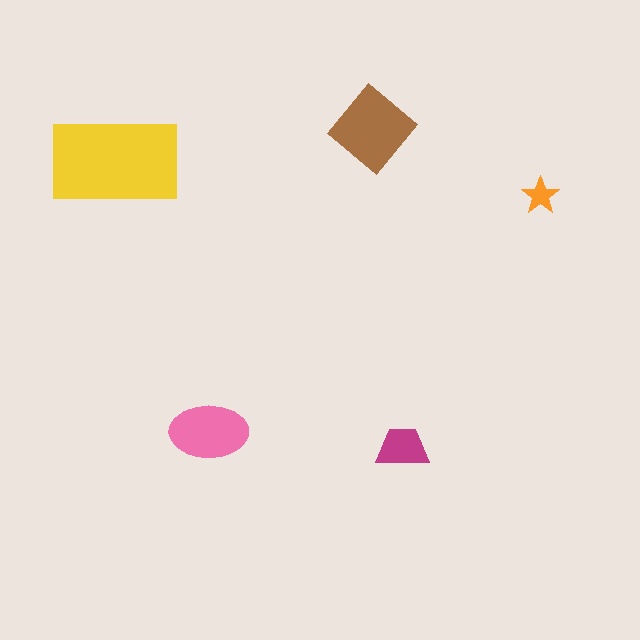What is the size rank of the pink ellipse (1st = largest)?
3rd.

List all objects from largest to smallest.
The yellow rectangle, the brown diamond, the pink ellipse, the magenta trapezoid, the orange star.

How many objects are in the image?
There are 5 objects in the image.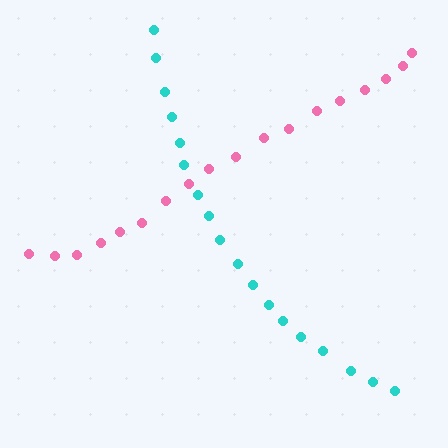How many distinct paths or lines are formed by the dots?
There are 2 distinct paths.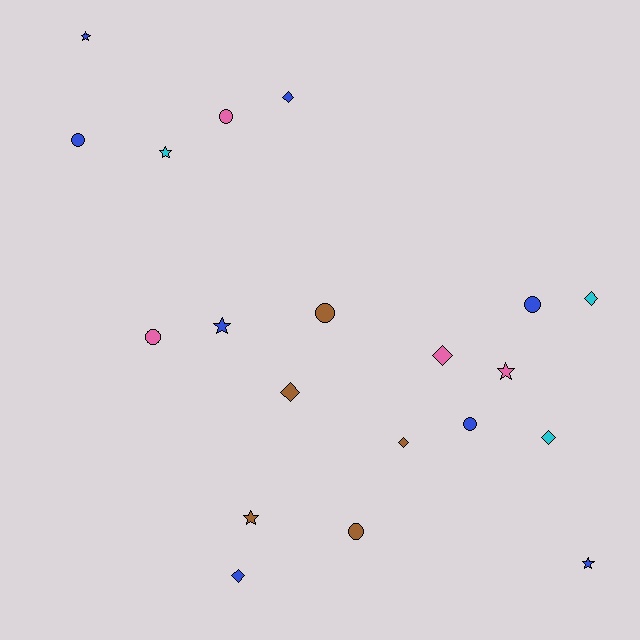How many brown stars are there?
There is 1 brown star.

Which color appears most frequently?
Blue, with 8 objects.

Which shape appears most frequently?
Circle, with 7 objects.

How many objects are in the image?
There are 20 objects.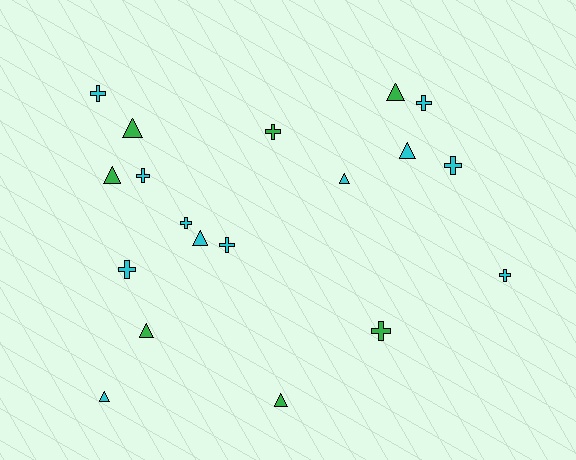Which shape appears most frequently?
Cross, with 10 objects.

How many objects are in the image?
There are 19 objects.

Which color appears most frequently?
Cyan, with 12 objects.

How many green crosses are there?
There are 2 green crosses.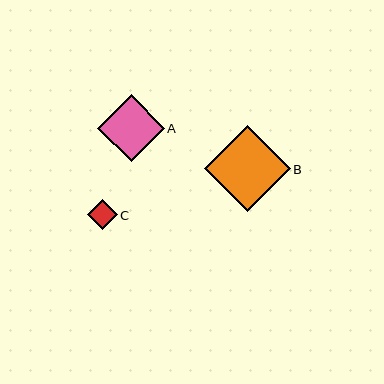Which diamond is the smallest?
Diamond C is the smallest with a size of approximately 30 pixels.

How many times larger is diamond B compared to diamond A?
Diamond B is approximately 1.3 times the size of diamond A.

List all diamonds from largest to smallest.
From largest to smallest: B, A, C.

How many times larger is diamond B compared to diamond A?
Diamond B is approximately 1.3 times the size of diamond A.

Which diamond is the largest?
Diamond B is the largest with a size of approximately 86 pixels.